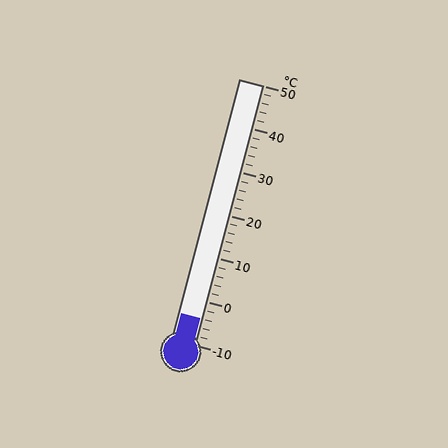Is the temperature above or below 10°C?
The temperature is below 10°C.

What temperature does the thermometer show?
The thermometer shows approximately -4°C.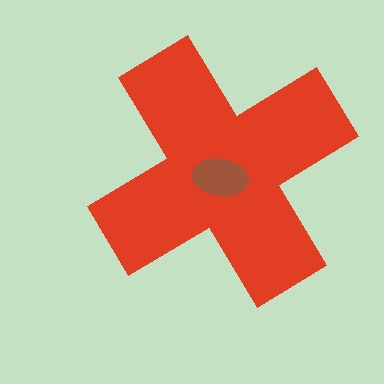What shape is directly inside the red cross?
The brown ellipse.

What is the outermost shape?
The red cross.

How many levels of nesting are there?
2.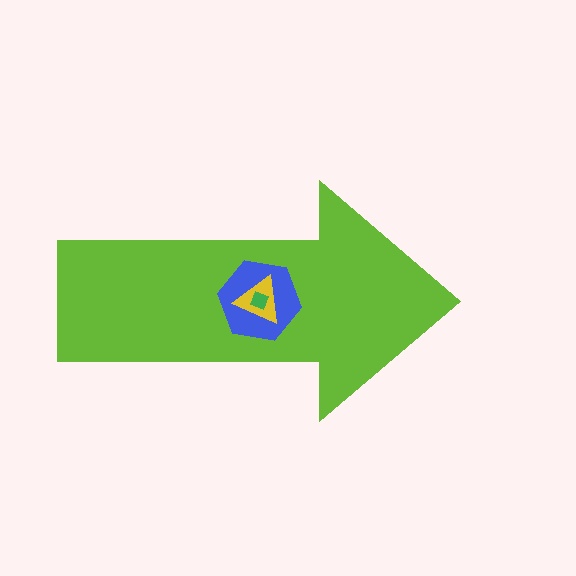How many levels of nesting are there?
4.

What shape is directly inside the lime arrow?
The blue hexagon.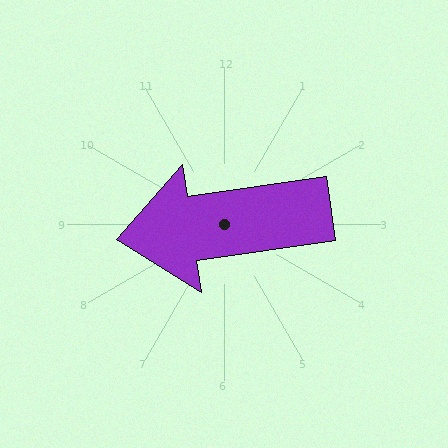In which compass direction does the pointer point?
West.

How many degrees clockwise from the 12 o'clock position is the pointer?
Approximately 262 degrees.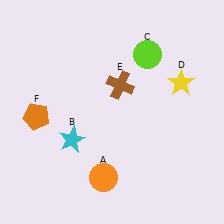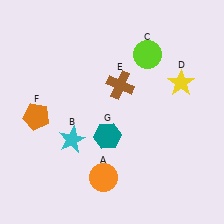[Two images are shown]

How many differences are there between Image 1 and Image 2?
There is 1 difference between the two images.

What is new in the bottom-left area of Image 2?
A teal hexagon (G) was added in the bottom-left area of Image 2.